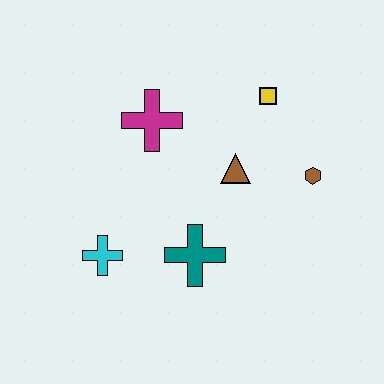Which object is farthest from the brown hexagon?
The cyan cross is farthest from the brown hexagon.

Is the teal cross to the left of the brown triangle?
Yes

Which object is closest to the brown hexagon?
The brown triangle is closest to the brown hexagon.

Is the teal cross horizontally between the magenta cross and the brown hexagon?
Yes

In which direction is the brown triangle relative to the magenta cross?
The brown triangle is to the right of the magenta cross.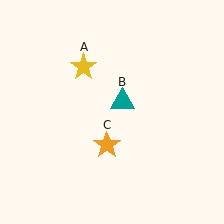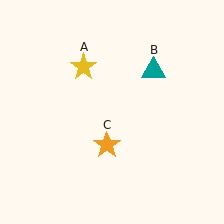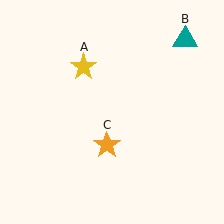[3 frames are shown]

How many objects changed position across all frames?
1 object changed position: teal triangle (object B).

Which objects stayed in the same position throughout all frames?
Yellow star (object A) and orange star (object C) remained stationary.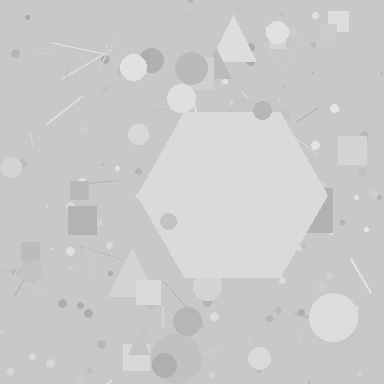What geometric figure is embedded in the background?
A hexagon is embedded in the background.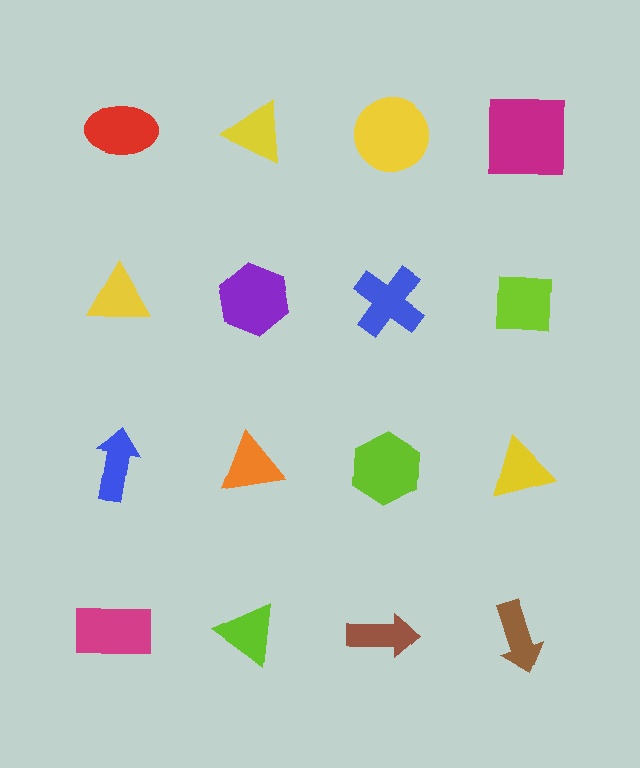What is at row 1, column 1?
A red ellipse.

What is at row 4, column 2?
A lime triangle.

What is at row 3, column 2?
An orange triangle.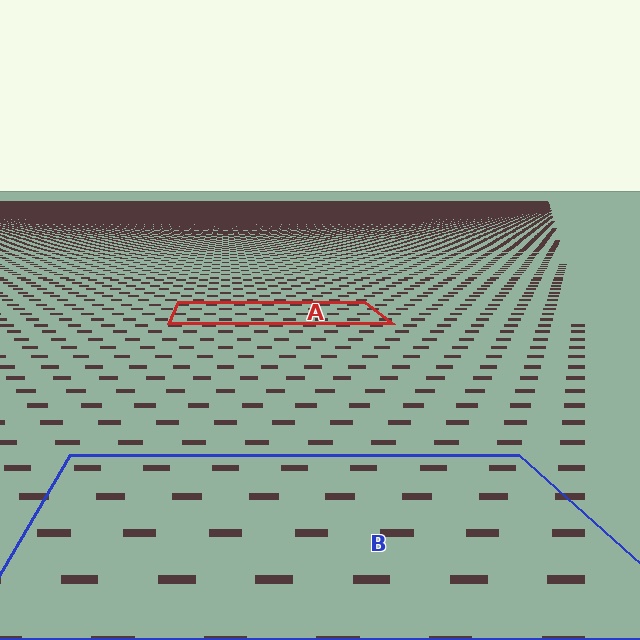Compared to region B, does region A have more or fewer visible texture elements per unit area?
Region A has more texture elements per unit area — they are packed more densely because it is farther away.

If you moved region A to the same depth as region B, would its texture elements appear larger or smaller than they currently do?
They would appear larger. At a closer depth, the same texture elements are projected at a bigger on-screen size.